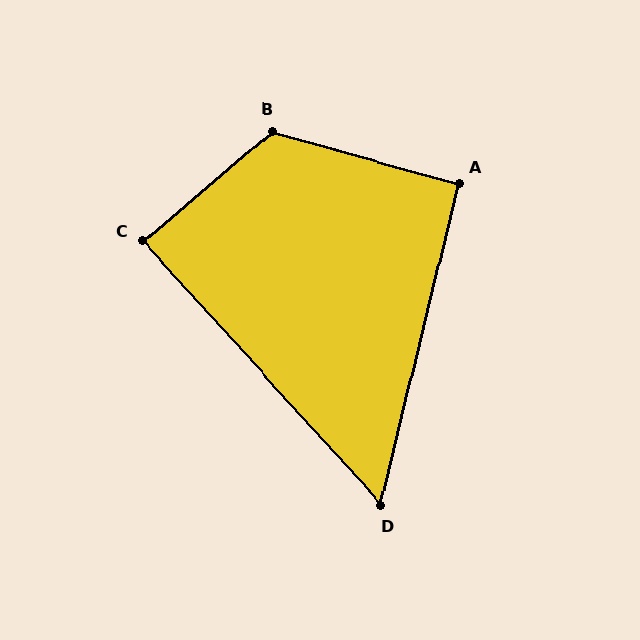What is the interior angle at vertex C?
Approximately 88 degrees (approximately right).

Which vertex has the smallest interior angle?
D, at approximately 56 degrees.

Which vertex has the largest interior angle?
B, at approximately 124 degrees.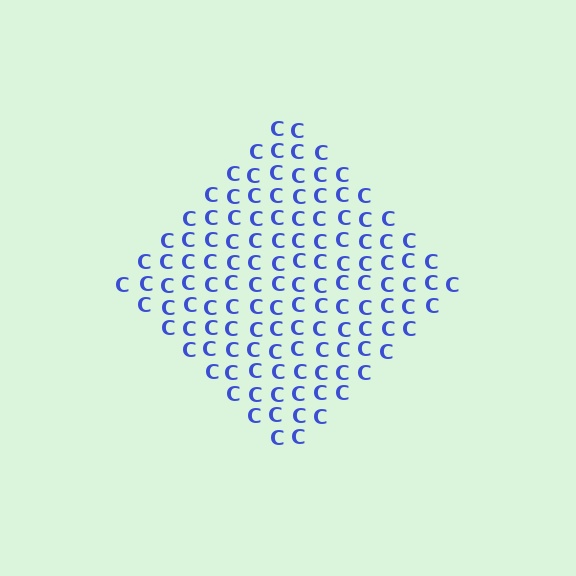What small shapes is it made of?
It is made of small letter C's.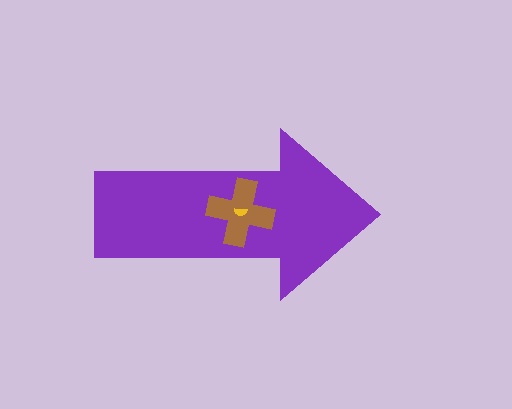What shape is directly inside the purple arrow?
The brown cross.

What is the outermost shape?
The purple arrow.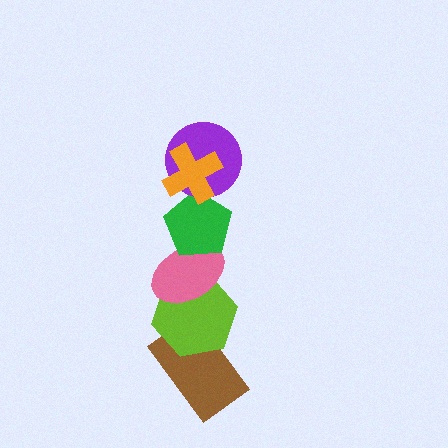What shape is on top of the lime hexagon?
The pink ellipse is on top of the lime hexagon.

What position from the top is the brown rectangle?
The brown rectangle is 6th from the top.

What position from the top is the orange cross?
The orange cross is 1st from the top.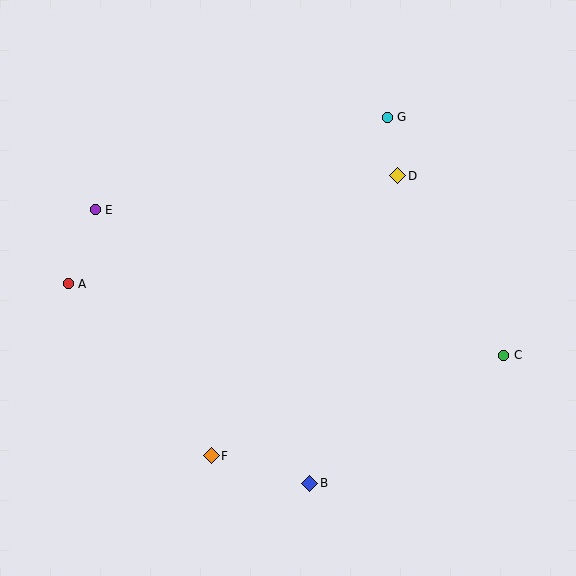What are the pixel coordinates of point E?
Point E is at (95, 210).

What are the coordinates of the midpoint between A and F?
The midpoint between A and F is at (140, 370).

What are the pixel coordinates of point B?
Point B is at (310, 483).